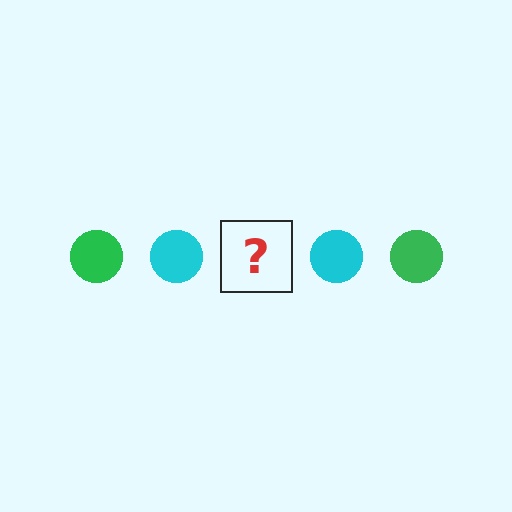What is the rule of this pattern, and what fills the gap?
The rule is that the pattern cycles through green, cyan circles. The gap should be filled with a green circle.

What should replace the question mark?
The question mark should be replaced with a green circle.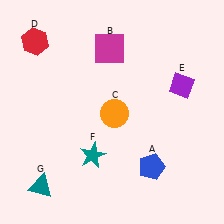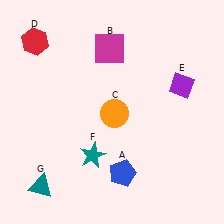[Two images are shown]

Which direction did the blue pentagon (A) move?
The blue pentagon (A) moved left.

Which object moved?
The blue pentagon (A) moved left.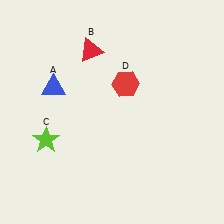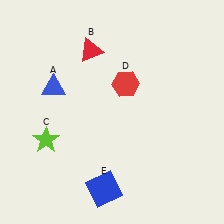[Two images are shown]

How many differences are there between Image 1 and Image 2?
There is 1 difference between the two images.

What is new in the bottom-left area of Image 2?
A blue square (E) was added in the bottom-left area of Image 2.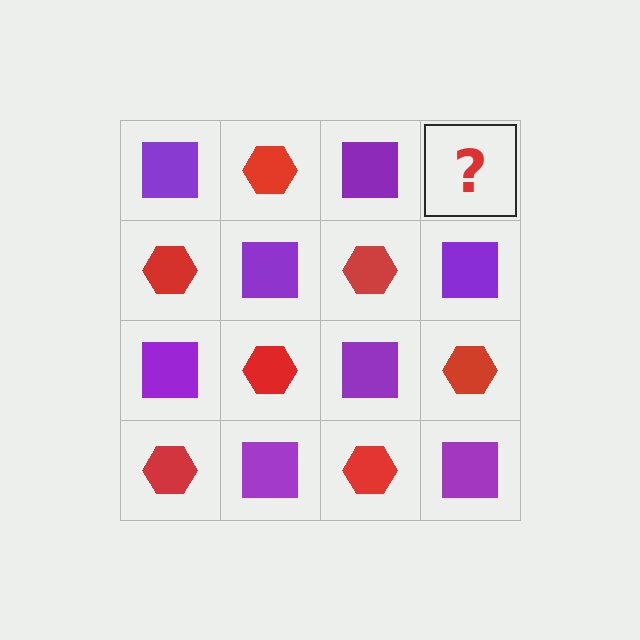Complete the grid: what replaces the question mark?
The question mark should be replaced with a red hexagon.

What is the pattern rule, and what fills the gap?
The rule is that it alternates purple square and red hexagon in a checkerboard pattern. The gap should be filled with a red hexagon.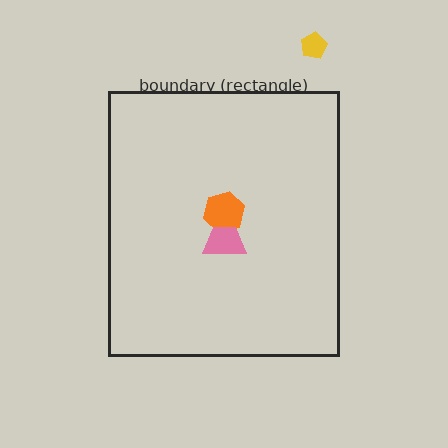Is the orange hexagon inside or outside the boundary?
Inside.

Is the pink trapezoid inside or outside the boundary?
Inside.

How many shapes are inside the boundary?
2 inside, 1 outside.